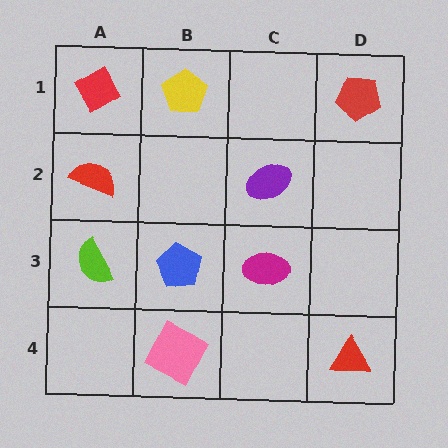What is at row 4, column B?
A pink square.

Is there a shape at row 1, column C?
No, that cell is empty.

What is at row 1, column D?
A red pentagon.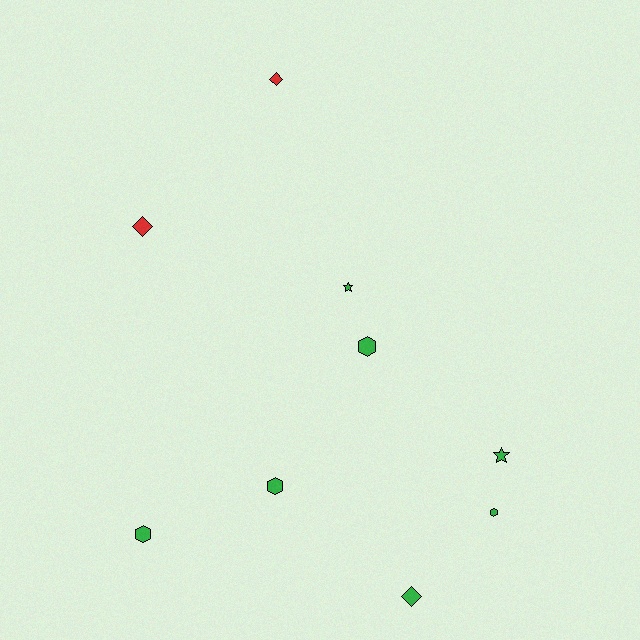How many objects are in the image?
There are 9 objects.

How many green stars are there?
There are 2 green stars.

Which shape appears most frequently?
Hexagon, with 4 objects.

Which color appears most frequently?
Green, with 7 objects.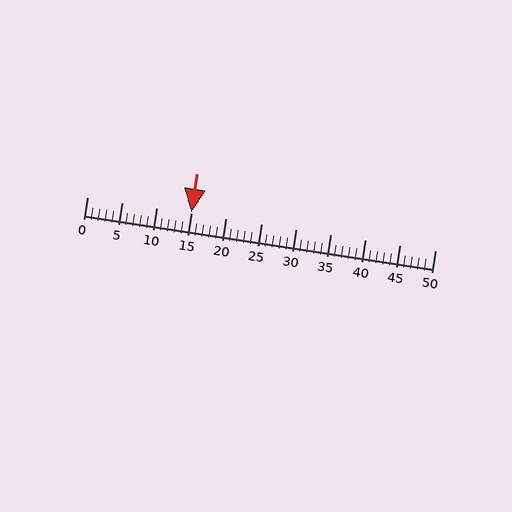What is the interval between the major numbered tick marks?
The major tick marks are spaced 5 units apart.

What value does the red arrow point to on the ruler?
The red arrow points to approximately 15.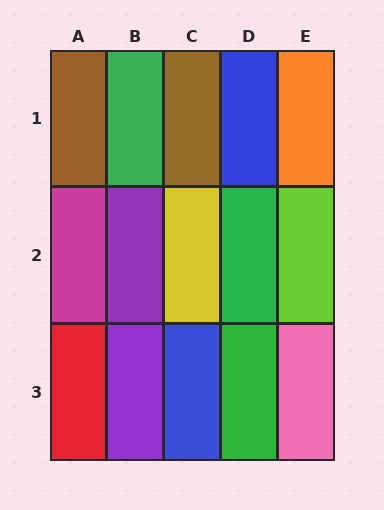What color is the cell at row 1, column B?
Green.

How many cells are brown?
2 cells are brown.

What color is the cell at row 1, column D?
Blue.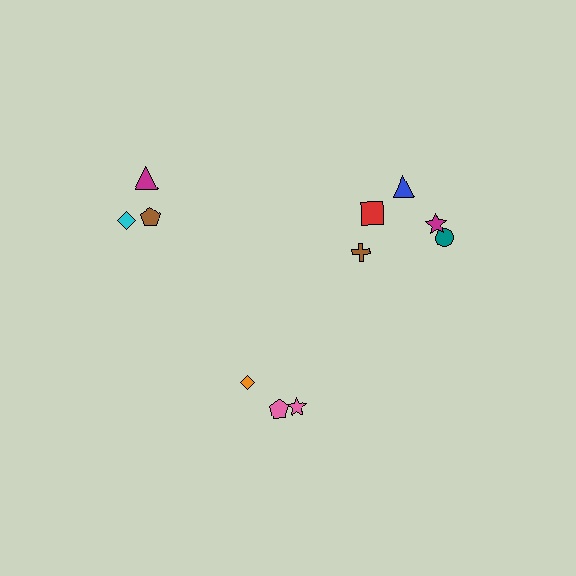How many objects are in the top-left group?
There are 3 objects.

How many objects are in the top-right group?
There are 5 objects.